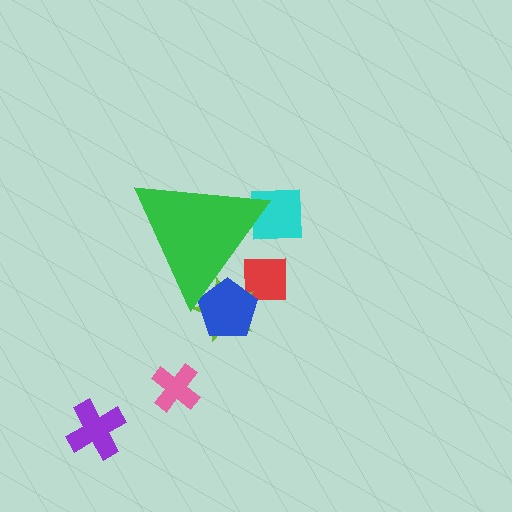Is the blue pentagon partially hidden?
Yes, the blue pentagon is partially hidden behind the green triangle.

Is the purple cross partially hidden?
No, the purple cross is fully visible.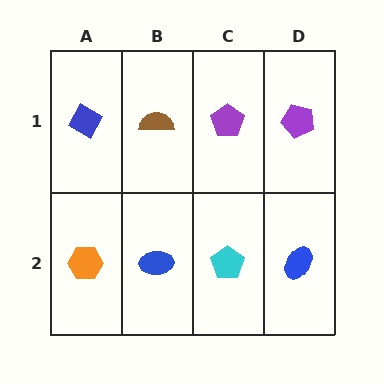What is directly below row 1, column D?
A blue ellipse.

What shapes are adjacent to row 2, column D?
A purple pentagon (row 1, column D), a cyan pentagon (row 2, column C).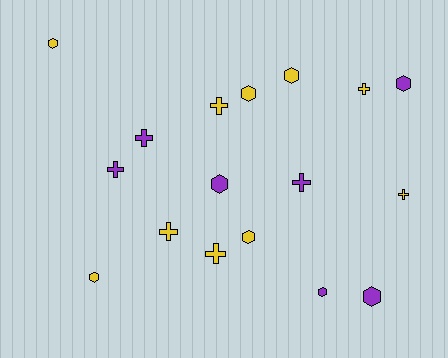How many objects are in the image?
There are 17 objects.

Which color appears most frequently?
Yellow, with 10 objects.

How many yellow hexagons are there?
There are 5 yellow hexagons.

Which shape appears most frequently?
Hexagon, with 9 objects.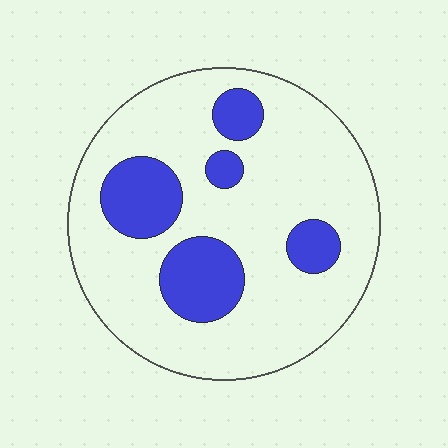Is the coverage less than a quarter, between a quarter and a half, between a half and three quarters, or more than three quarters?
Less than a quarter.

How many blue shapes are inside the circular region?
5.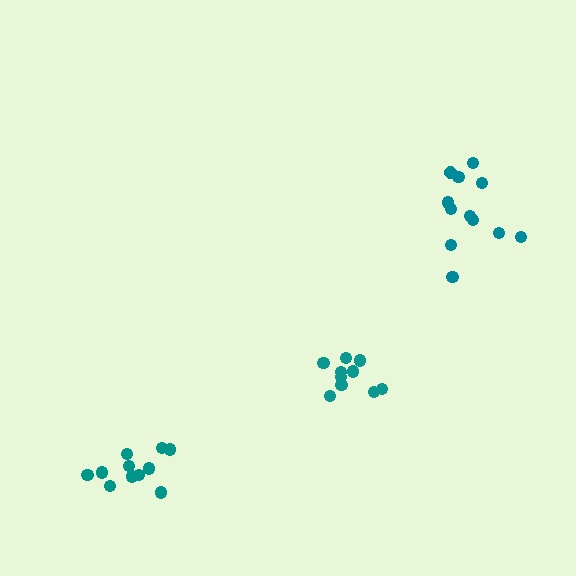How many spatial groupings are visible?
There are 3 spatial groupings.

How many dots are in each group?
Group 1: 10 dots, Group 2: 11 dots, Group 3: 12 dots (33 total).